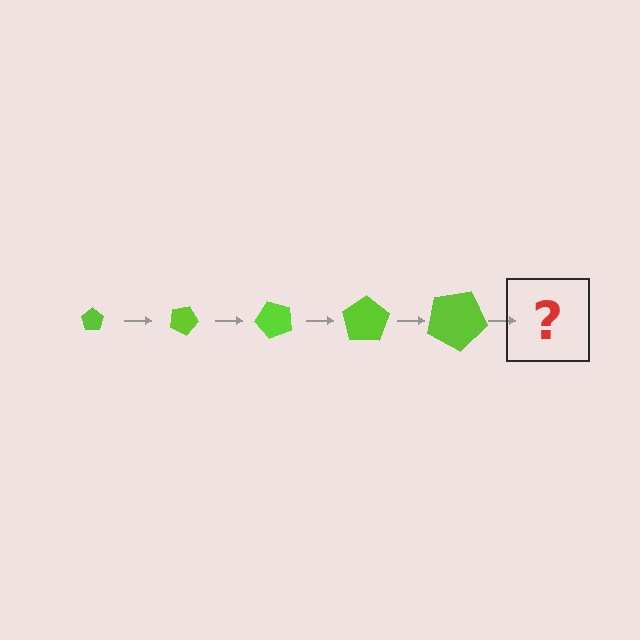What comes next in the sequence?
The next element should be a pentagon, larger than the previous one and rotated 125 degrees from the start.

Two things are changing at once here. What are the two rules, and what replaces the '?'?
The two rules are that the pentagon grows larger each step and it rotates 25 degrees each step. The '?' should be a pentagon, larger than the previous one and rotated 125 degrees from the start.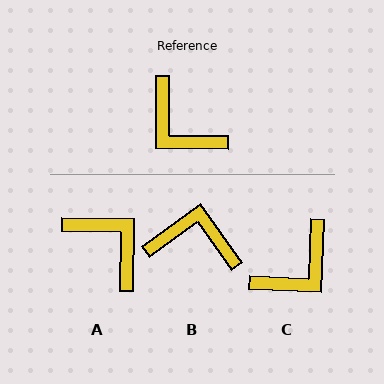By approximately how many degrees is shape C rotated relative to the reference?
Approximately 88 degrees counter-clockwise.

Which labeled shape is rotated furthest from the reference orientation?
A, about 179 degrees away.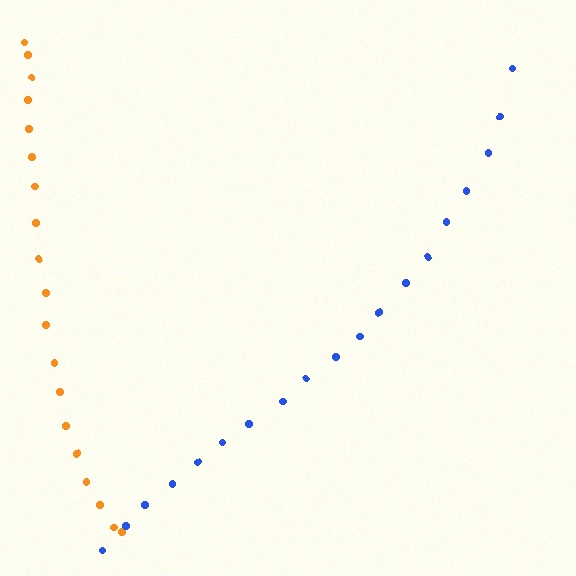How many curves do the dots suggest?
There are 2 distinct paths.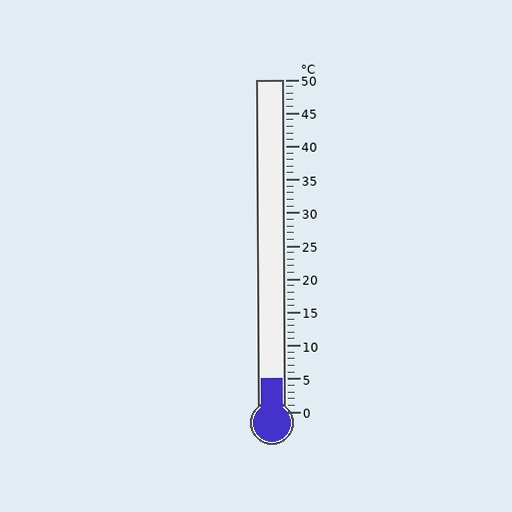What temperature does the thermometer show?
The thermometer shows approximately 5°C.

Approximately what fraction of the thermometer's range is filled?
The thermometer is filled to approximately 10% of its range.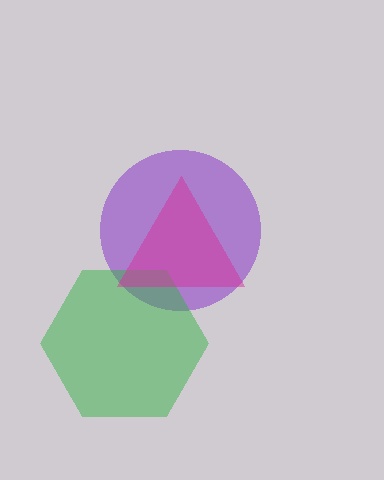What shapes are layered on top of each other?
The layered shapes are: a purple circle, a green hexagon, a magenta triangle.